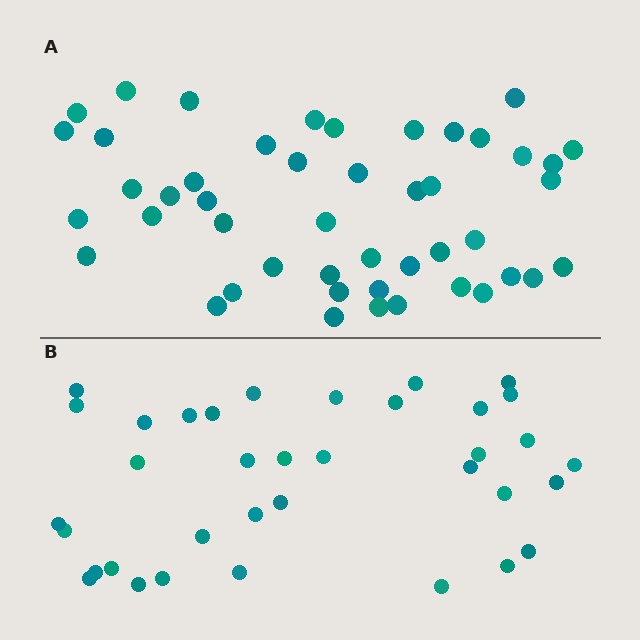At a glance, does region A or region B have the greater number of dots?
Region A (the top region) has more dots.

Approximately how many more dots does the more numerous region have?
Region A has roughly 12 or so more dots than region B.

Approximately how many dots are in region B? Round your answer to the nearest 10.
About 40 dots. (The exact count is 36, which rounds to 40.)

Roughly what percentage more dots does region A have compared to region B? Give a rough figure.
About 30% more.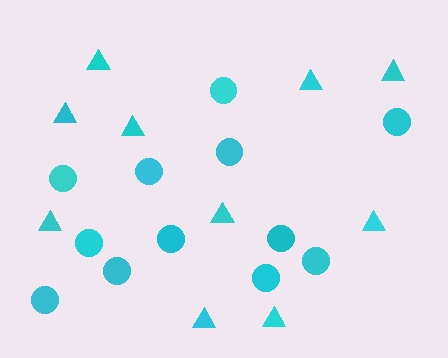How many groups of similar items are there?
There are 2 groups: one group of circles (12) and one group of triangles (10).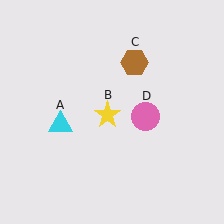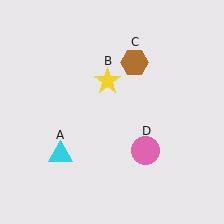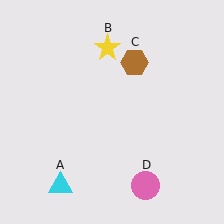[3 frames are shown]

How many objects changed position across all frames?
3 objects changed position: cyan triangle (object A), yellow star (object B), pink circle (object D).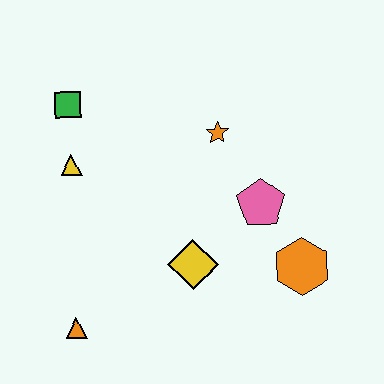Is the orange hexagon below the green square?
Yes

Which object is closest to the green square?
The yellow triangle is closest to the green square.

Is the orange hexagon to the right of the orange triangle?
Yes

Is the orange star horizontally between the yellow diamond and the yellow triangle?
No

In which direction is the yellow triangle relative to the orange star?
The yellow triangle is to the left of the orange star.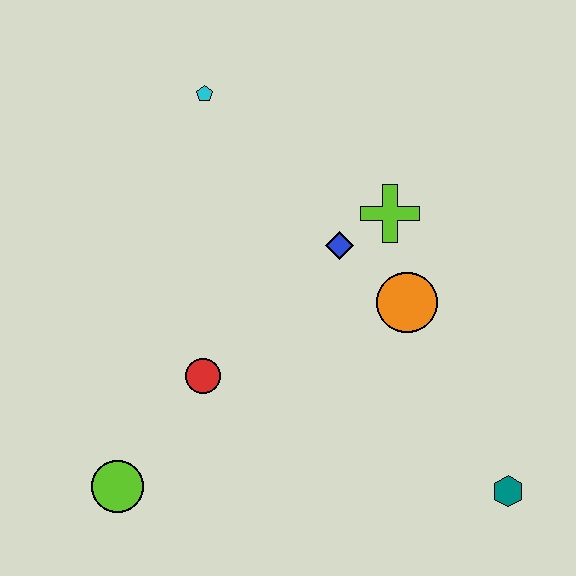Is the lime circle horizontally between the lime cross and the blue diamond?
No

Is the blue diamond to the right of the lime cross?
No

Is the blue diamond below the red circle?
No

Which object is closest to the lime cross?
The blue diamond is closest to the lime cross.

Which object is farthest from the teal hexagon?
The cyan pentagon is farthest from the teal hexagon.